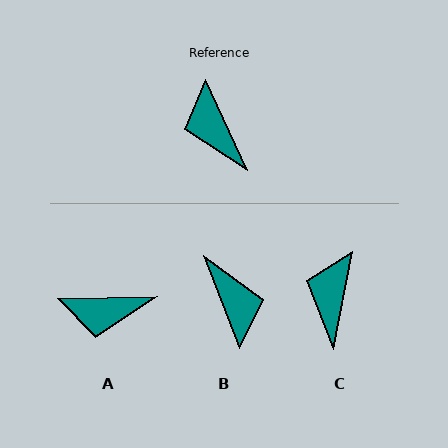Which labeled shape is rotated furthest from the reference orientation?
B, about 176 degrees away.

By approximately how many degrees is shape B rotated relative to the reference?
Approximately 176 degrees counter-clockwise.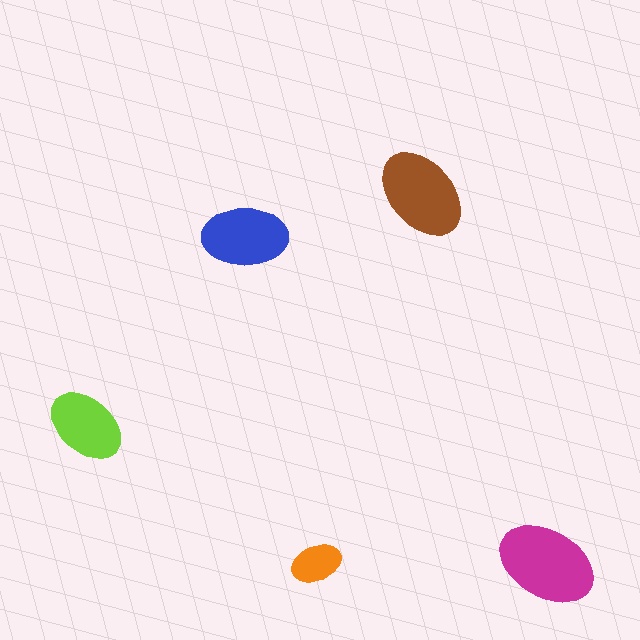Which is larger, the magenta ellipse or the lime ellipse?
The magenta one.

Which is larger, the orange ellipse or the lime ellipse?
The lime one.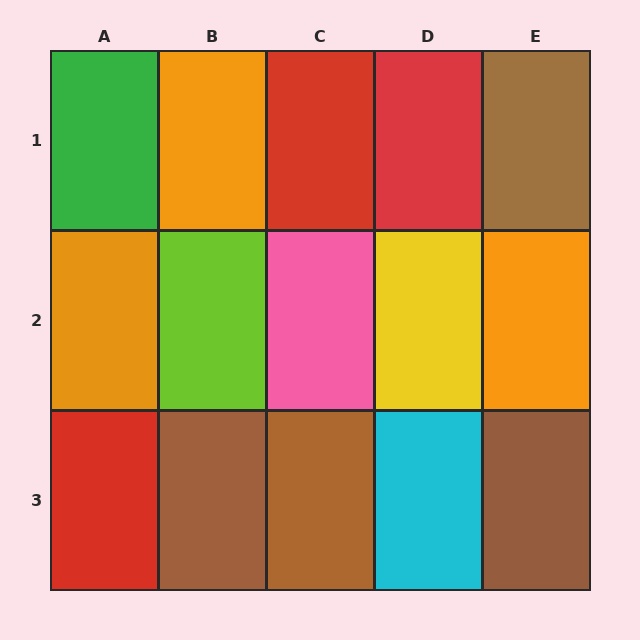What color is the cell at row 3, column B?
Brown.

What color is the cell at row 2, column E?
Orange.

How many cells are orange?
3 cells are orange.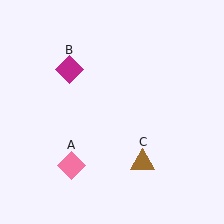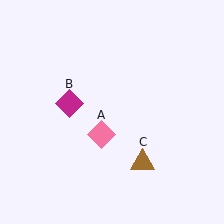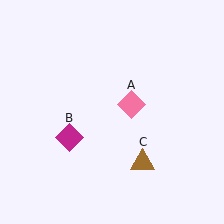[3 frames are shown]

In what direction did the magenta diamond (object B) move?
The magenta diamond (object B) moved down.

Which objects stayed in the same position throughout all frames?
Brown triangle (object C) remained stationary.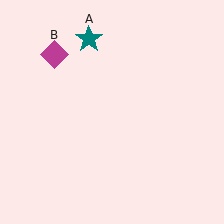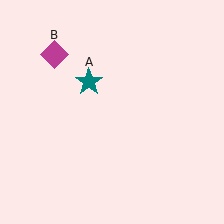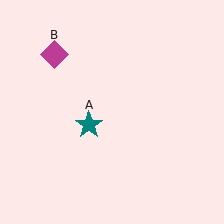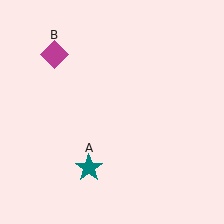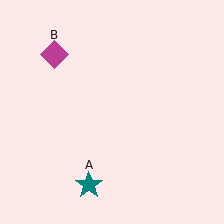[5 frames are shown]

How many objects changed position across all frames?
1 object changed position: teal star (object A).